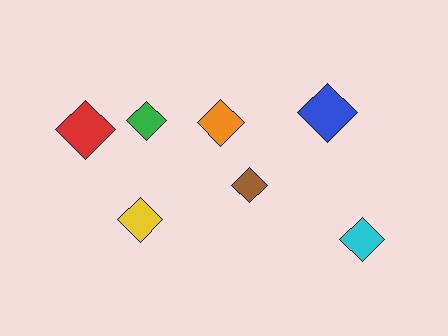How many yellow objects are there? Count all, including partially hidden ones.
There is 1 yellow object.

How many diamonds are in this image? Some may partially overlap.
There are 7 diamonds.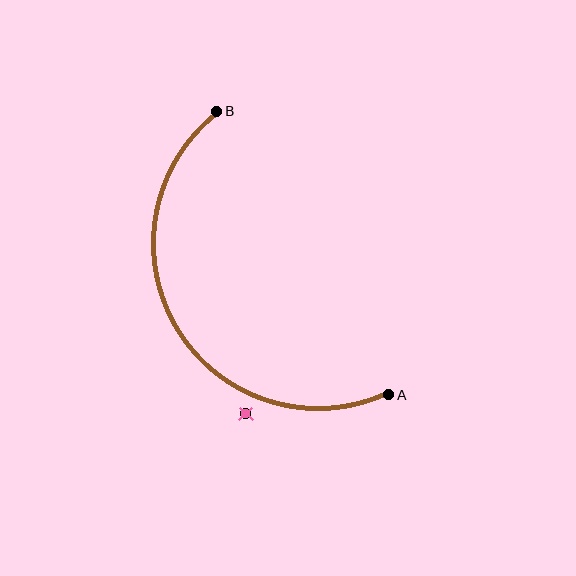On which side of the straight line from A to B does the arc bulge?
The arc bulges to the left of the straight line connecting A and B.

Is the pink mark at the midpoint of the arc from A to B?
No — the pink mark does not lie on the arc at all. It sits slightly outside the curve.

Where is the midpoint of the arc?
The arc midpoint is the point on the curve farthest from the straight line joining A and B. It sits to the left of that line.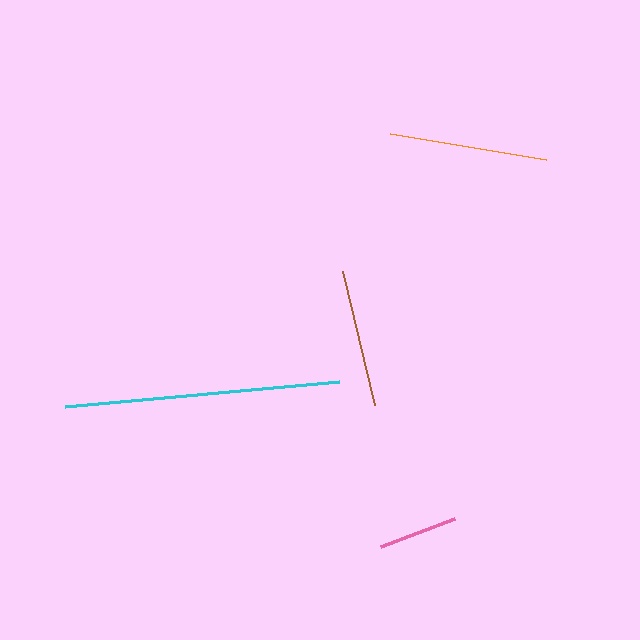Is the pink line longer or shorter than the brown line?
The brown line is longer than the pink line.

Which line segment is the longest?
The cyan line is the longest at approximately 275 pixels.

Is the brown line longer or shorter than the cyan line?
The cyan line is longer than the brown line.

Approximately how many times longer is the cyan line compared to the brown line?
The cyan line is approximately 2.0 times the length of the brown line.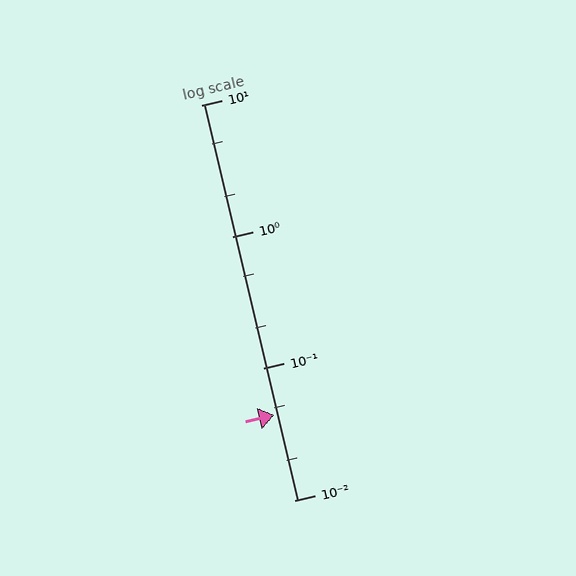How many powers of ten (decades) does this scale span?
The scale spans 3 decades, from 0.01 to 10.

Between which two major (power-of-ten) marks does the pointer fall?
The pointer is between 0.01 and 0.1.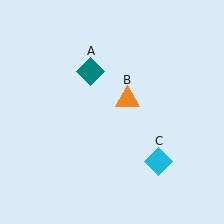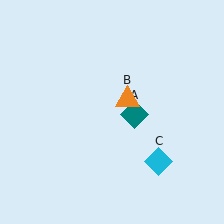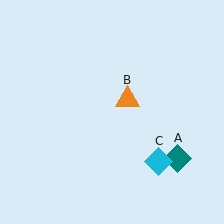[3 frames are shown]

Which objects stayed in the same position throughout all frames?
Orange triangle (object B) and cyan diamond (object C) remained stationary.